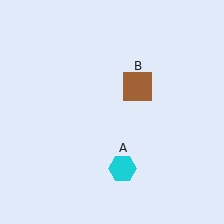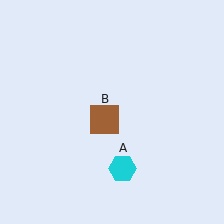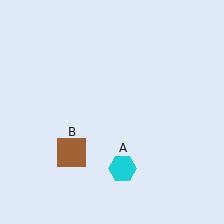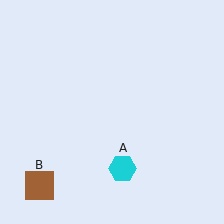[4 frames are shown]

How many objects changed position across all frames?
1 object changed position: brown square (object B).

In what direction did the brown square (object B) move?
The brown square (object B) moved down and to the left.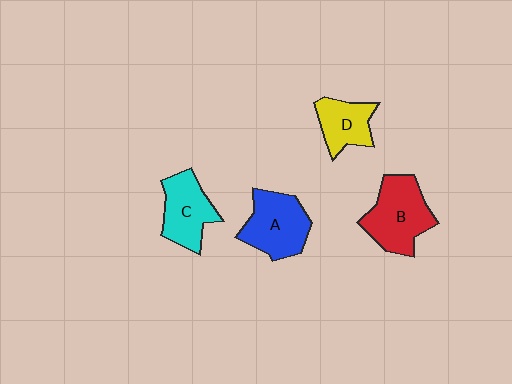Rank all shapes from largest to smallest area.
From largest to smallest: B (red), A (blue), C (cyan), D (yellow).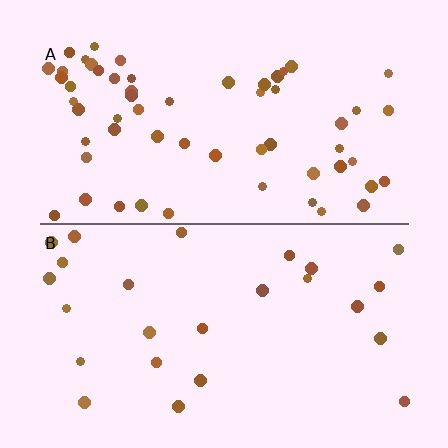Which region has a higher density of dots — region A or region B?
A (the top).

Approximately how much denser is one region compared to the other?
Approximately 2.3× — region A over region B.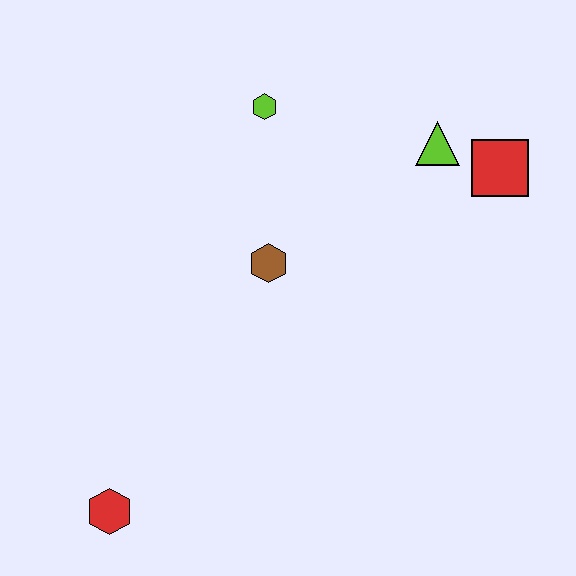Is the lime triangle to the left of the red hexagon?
No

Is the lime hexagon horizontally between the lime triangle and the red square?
No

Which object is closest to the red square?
The lime triangle is closest to the red square.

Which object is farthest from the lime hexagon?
The red hexagon is farthest from the lime hexagon.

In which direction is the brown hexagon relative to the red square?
The brown hexagon is to the left of the red square.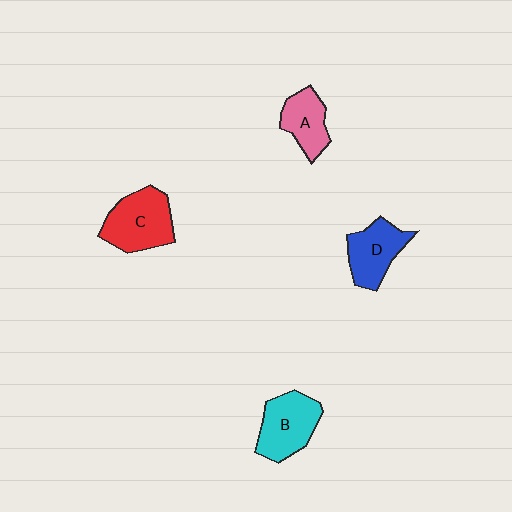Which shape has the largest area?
Shape C (red).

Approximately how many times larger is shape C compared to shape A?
Approximately 1.5 times.